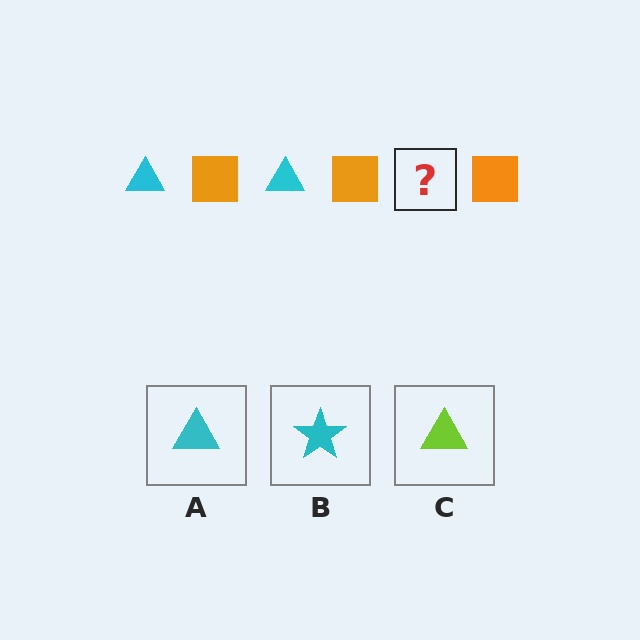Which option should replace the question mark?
Option A.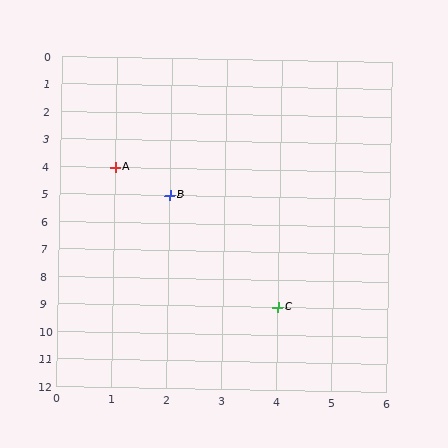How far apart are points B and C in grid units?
Points B and C are 2 columns and 4 rows apart (about 4.5 grid units diagonally).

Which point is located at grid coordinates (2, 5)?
Point B is at (2, 5).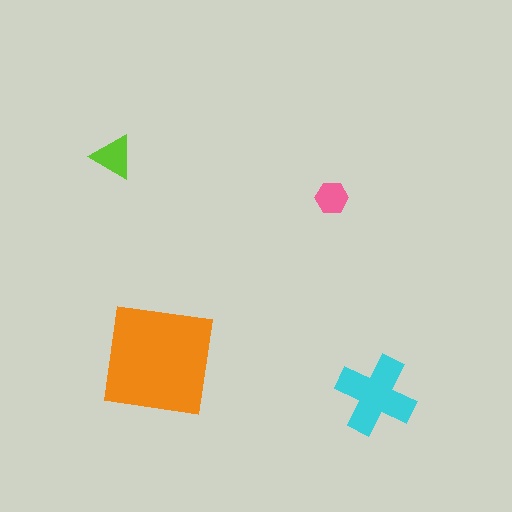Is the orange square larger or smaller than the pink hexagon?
Larger.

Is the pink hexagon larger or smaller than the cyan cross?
Smaller.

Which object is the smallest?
The pink hexagon.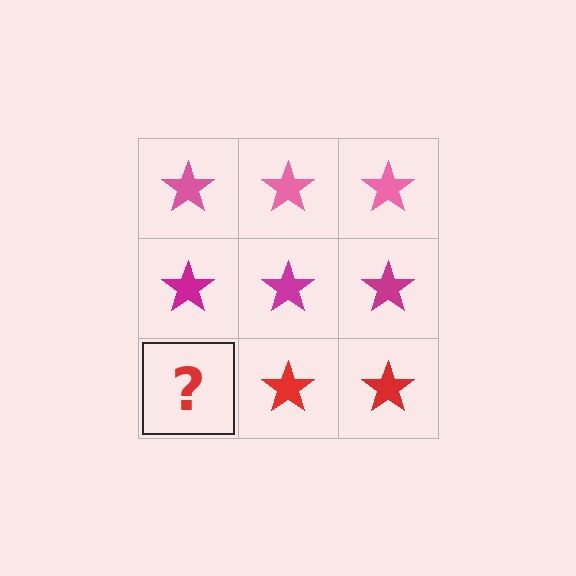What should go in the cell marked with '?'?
The missing cell should contain a red star.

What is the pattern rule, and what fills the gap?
The rule is that each row has a consistent color. The gap should be filled with a red star.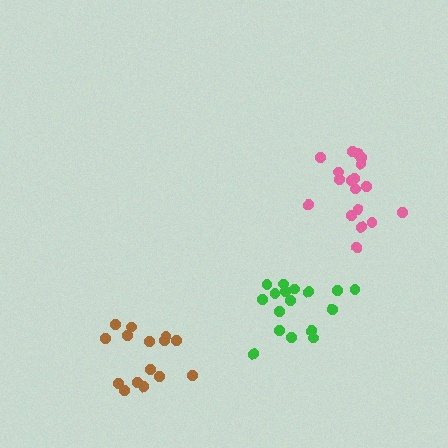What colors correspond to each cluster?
The clusters are colored: pink, brown, green.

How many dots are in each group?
Group 1: 18 dots, Group 2: 15 dots, Group 3: 17 dots (50 total).